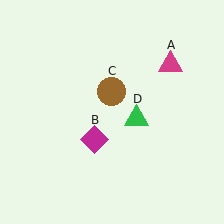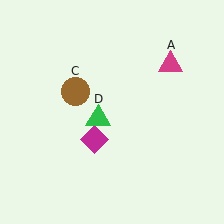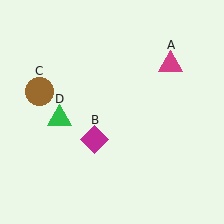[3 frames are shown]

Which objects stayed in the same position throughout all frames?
Magenta triangle (object A) and magenta diamond (object B) remained stationary.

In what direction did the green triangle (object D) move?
The green triangle (object D) moved left.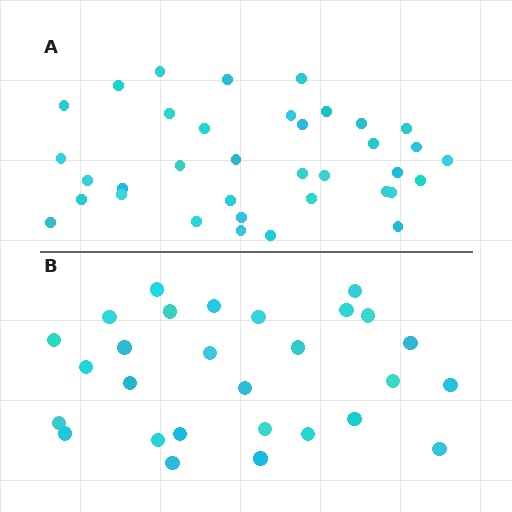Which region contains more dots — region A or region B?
Region A (the top region) has more dots.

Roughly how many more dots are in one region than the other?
Region A has roughly 8 or so more dots than region B.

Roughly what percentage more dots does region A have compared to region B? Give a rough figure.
About 30% more.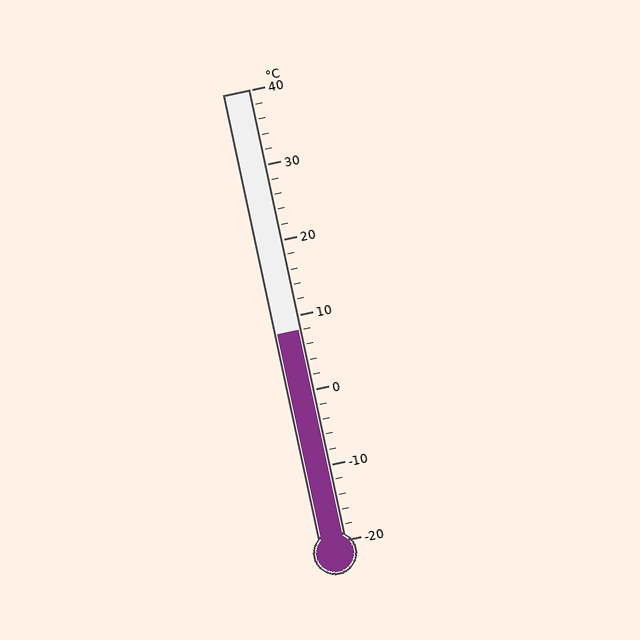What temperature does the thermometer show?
The thermometer shows approximately 8°C.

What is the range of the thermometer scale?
The thermometer scale ranges from -20°C to 40°C.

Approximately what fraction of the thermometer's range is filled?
The thermometer is filled to approximately 45% of its range.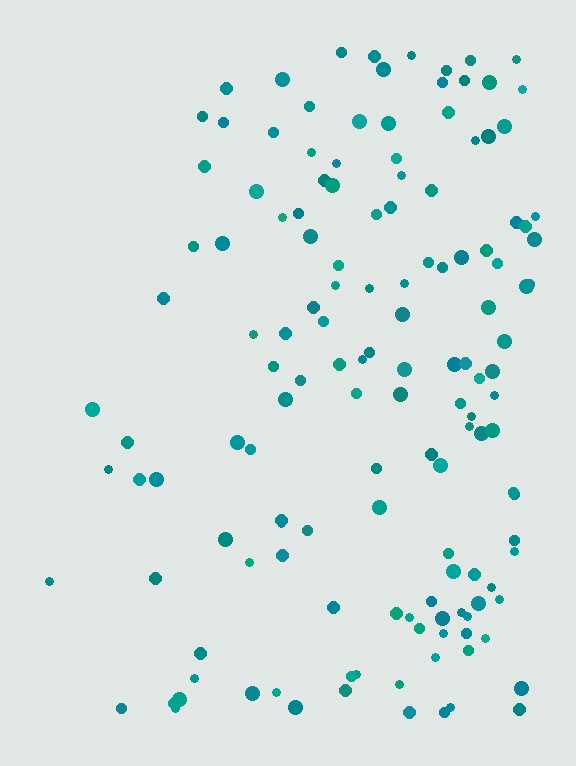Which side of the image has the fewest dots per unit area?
The left.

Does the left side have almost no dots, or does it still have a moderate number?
Still a moderate number, just noticeably fewer than the right.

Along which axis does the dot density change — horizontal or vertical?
Horizontal.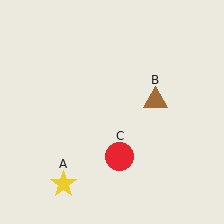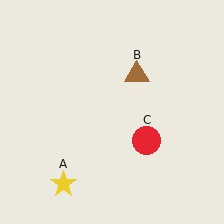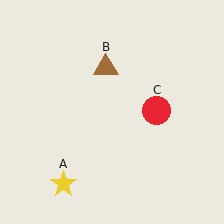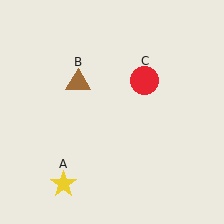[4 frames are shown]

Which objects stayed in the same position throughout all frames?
Yellow star (object A) remained stationary.